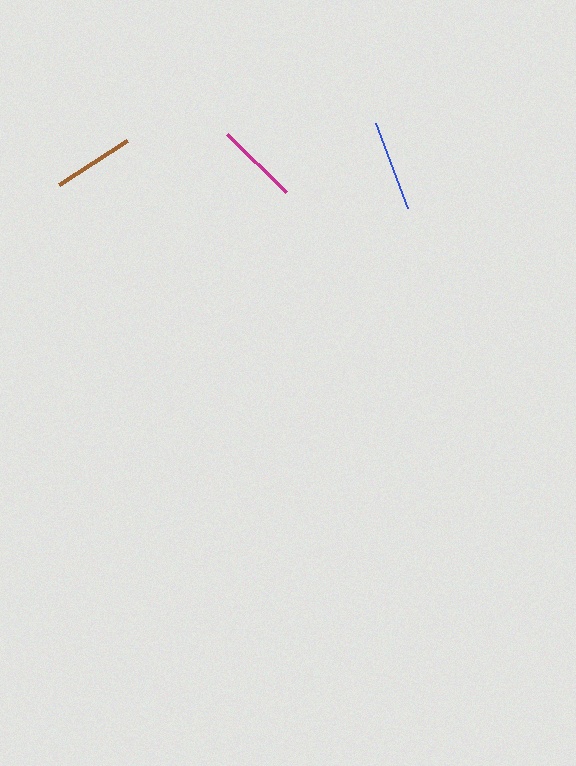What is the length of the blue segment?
The blue segment is approximately 91 pixels long.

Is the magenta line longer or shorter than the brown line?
The magenta line is longer than the brown line.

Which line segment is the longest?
The blue line is the longest at approximately 91 pixels.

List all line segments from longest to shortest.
From longest to shortest: blue, magenta, brown.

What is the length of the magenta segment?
The magenta segment is approximately 82 pixels long.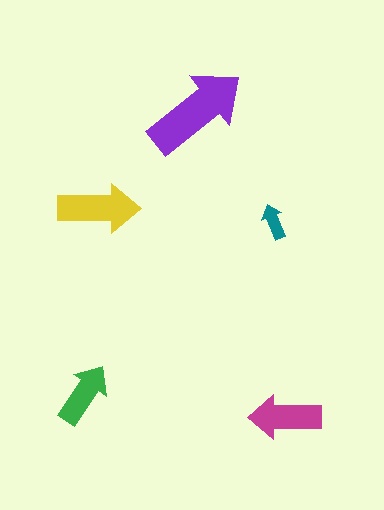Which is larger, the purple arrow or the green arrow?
The purple one.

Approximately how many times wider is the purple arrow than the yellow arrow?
About 1.5 times wider.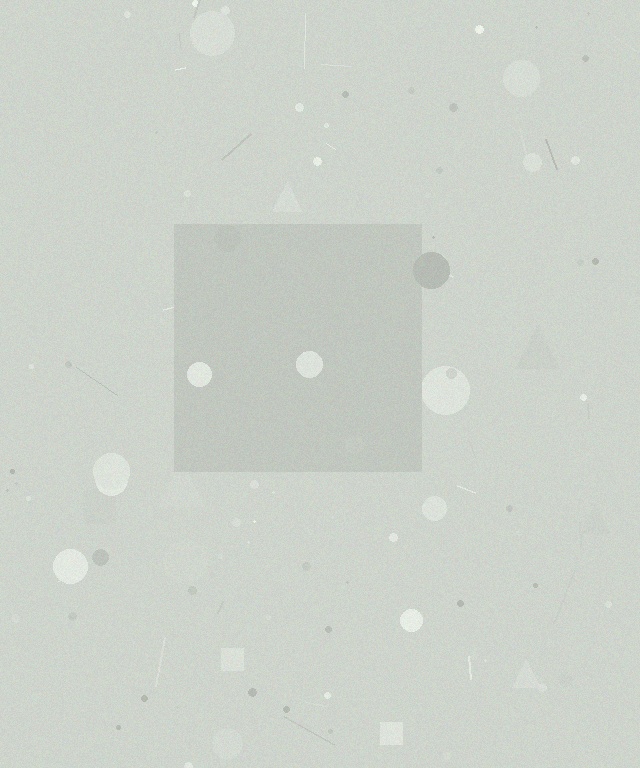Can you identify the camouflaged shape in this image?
The camouflaged shape is a square.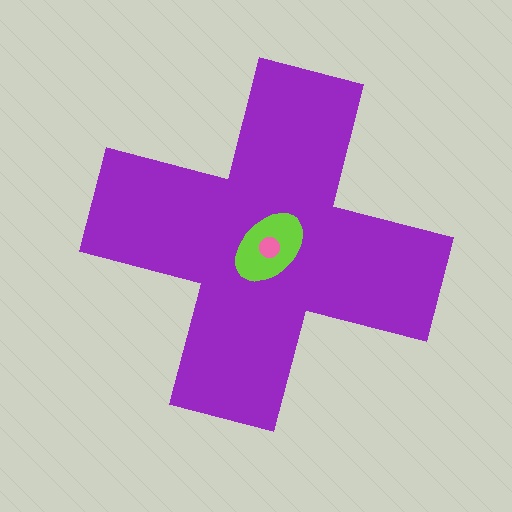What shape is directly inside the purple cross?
The lime ellipse.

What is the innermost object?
The pink circle.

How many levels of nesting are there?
3.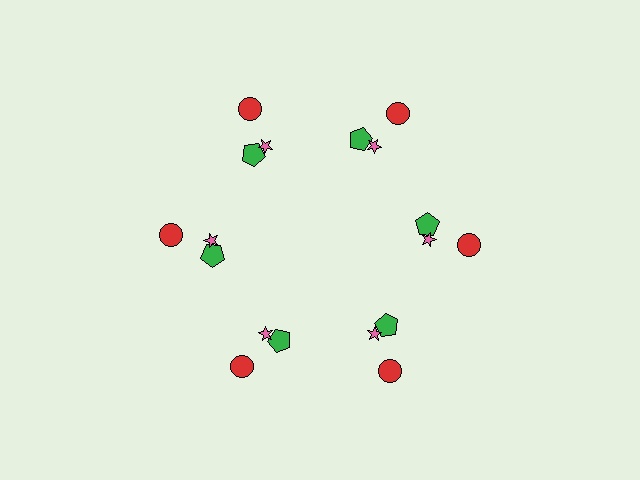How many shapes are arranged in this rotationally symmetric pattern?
There are 18 shapes, arranged in 6 groups of 3.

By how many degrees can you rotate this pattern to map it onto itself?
The pattern maps onto itself every 60 degrees of rotation.